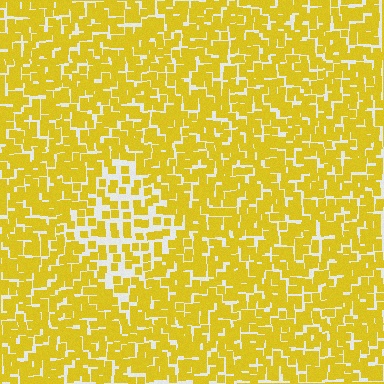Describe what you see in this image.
The image contains small yellow elements arranged at two different densities. A diamond-shaped region is visible where the elements are less densely packed than the surrounding area.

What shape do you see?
I see a diamond.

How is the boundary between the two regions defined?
The boundary is defined by a change in element density (approximately 1.9x ratio). All elements are the same color, size, and shape.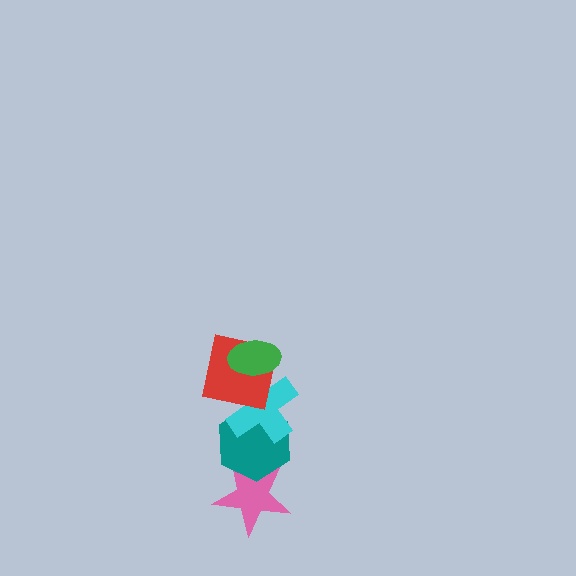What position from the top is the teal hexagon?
The teal hexagon is 4th from the top.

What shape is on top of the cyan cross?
The red square is on top of the cyan cross.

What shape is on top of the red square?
The green ellipse is on top of the red square.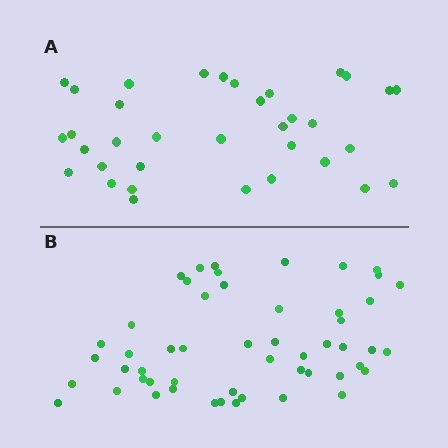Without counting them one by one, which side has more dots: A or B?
Region B (the bottom region) has more dots.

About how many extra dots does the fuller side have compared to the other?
Region B has approximately 15 more dots than region A.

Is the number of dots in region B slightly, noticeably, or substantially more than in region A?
Region B has substantially more. The ratio is roughly 1.5 to 1.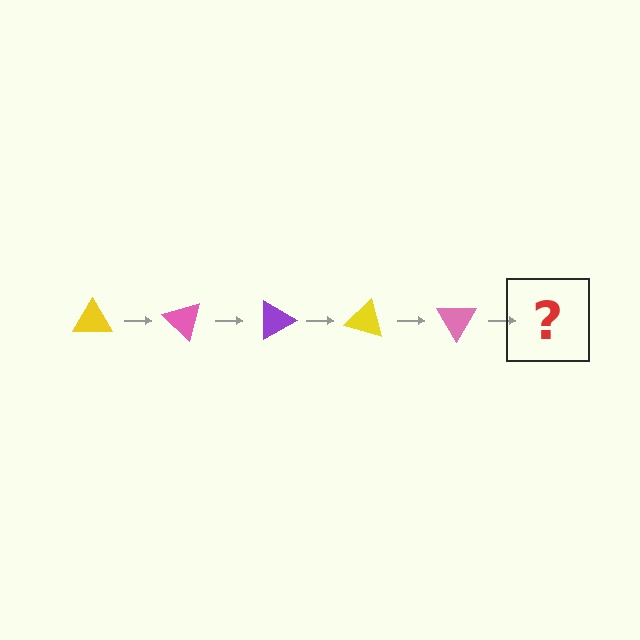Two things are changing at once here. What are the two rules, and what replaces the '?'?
The two rules are that it rotates 45 degrees each step and the color cycles through yellow, pink, and purple. The '?' should be a purple triangle, rotated 225 degrees from the start.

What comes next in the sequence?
The next element should be a purple triangle, rotated 225 degrees from the start.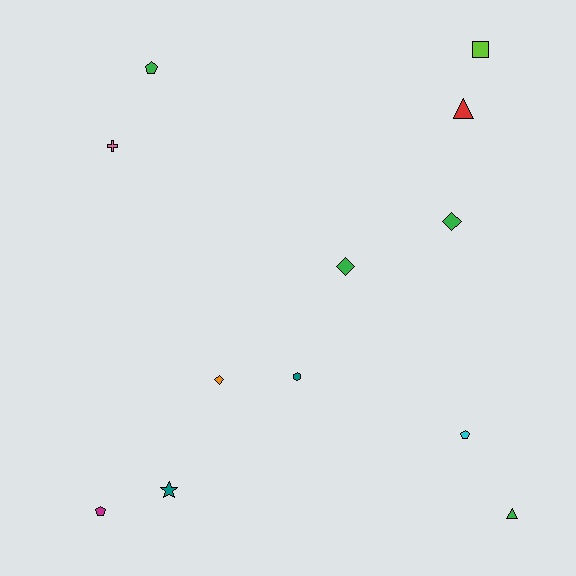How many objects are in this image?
There are 12 objects.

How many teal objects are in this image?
There are 2 teal objects.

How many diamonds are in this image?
There are 3 diamonds.